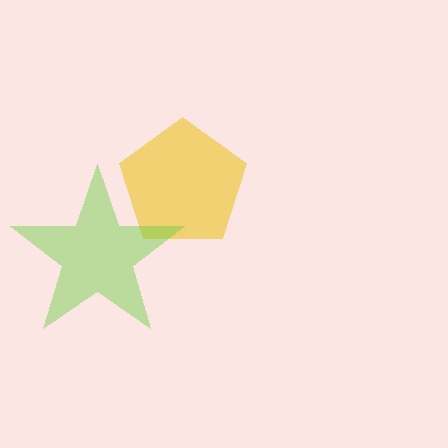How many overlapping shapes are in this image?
There are 2 overlapping shapes in the image.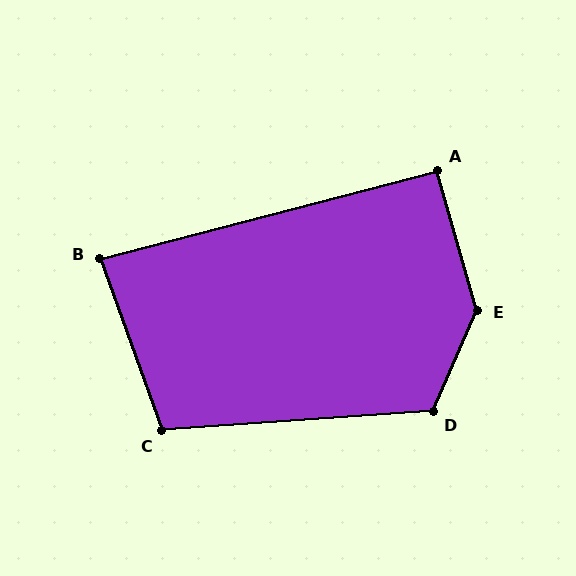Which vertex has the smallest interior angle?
B, at approximately 85 degrees.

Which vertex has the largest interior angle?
E, at approximately 141 degrees.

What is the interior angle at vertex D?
Approximately 118 degrees (obtuse).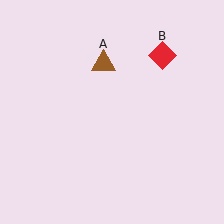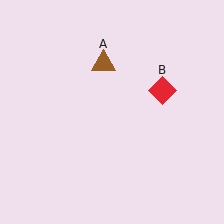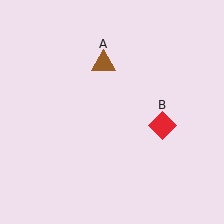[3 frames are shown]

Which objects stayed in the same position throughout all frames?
Brown triangle (object A) remained stationary.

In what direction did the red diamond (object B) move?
The red diamond (object B) moved down.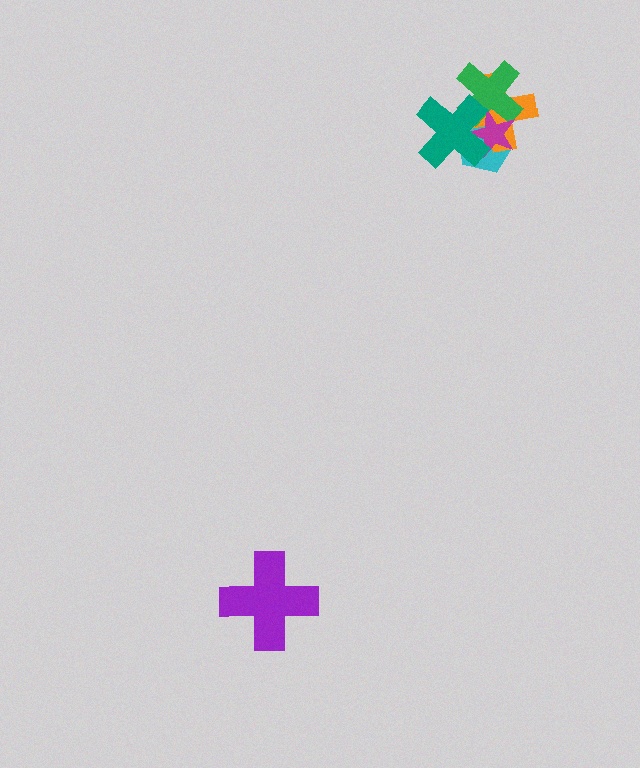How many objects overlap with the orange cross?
4 objects overlap with the orange cross.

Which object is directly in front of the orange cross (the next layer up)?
The green cross is directly in front of the orange cross.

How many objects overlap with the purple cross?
0 objects overlap with the purple cross.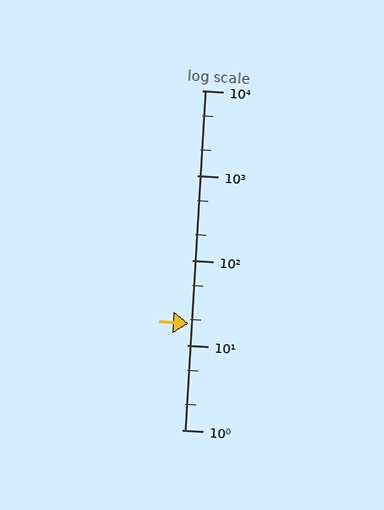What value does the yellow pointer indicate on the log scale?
The pointer indicates approximately 18.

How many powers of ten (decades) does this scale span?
The scale spans 4 decades, from 1 to 10000.